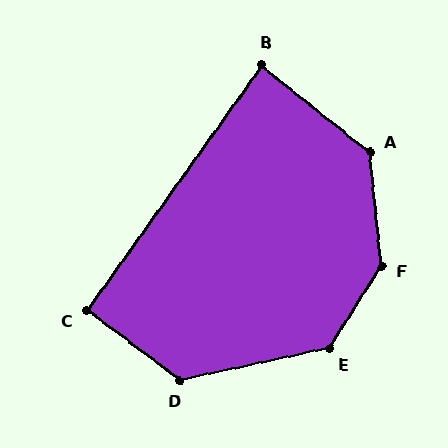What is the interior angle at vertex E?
Approximately 135 degrees (obtuse).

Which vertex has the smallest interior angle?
B, at approximately 87 degrees.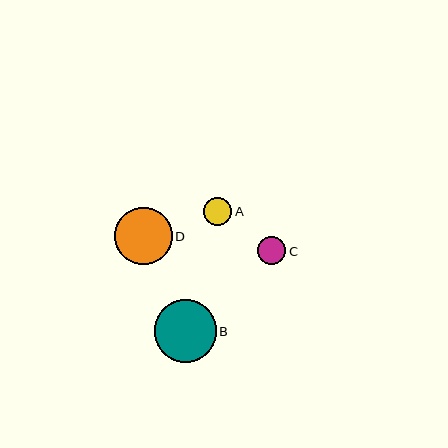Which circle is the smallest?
Circle A is the smallest with a size of approximately 28 pixels.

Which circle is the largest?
Circle B is the largest with a size of approximately 62 pixels.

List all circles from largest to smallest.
From largest to smallest: B, D, C, A.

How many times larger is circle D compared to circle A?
Circle D is approximately 2.1 times the size of circle A.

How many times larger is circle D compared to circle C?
Circle D is approximately 2.0 times the size of circle C.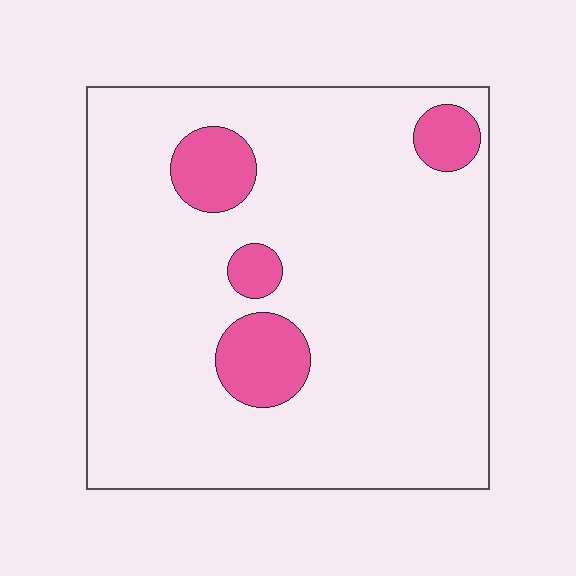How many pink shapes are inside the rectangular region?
4.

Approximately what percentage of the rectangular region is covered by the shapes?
Approximately 10%.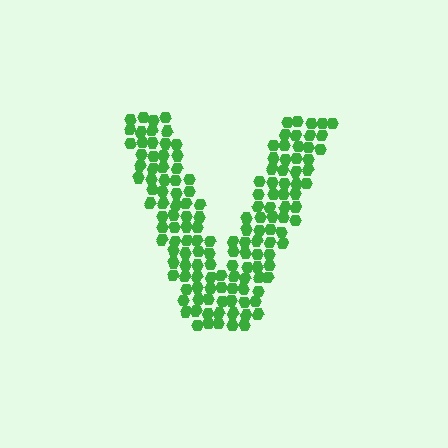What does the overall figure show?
The overall figure shows the letter V.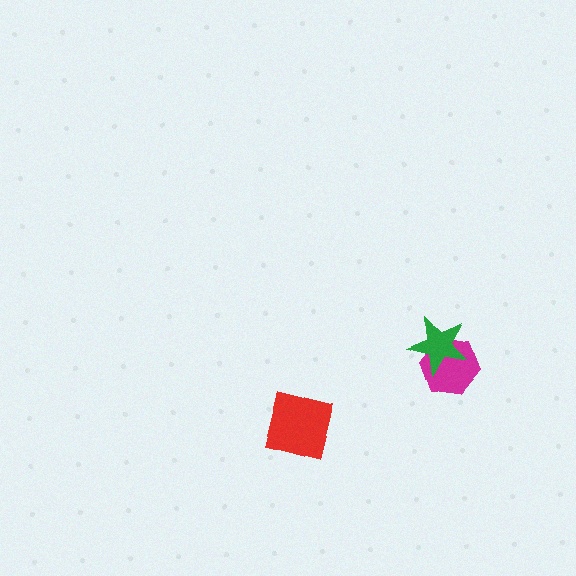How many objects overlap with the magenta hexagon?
1 object overlaps with the magenta hexagon.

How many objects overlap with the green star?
1 object overlaps with the green star.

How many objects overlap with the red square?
0 objects overlap with the red square.